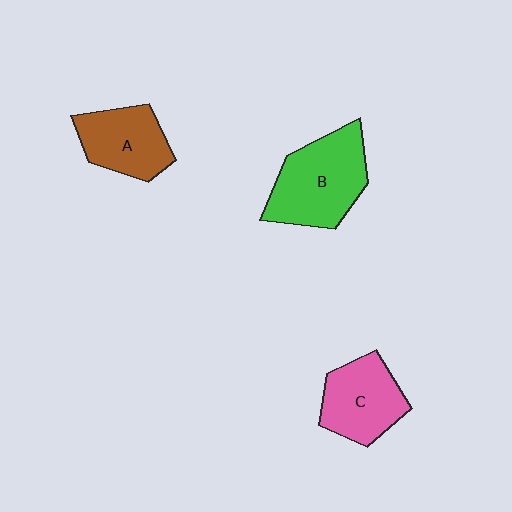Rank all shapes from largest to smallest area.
From largest to smallest: B (green), C (pink), A (brown).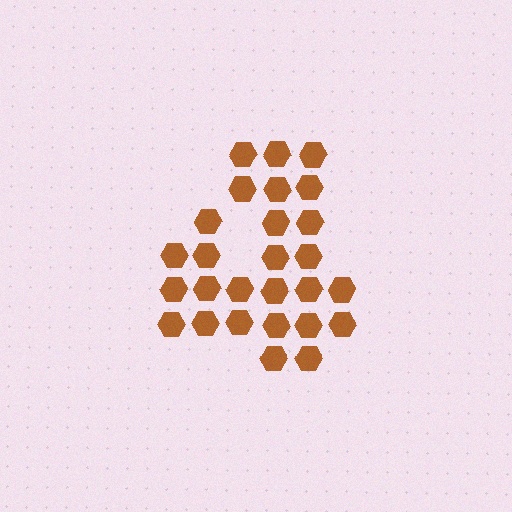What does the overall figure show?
The overall figure shows the digit 4.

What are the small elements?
The small elements are hexagons.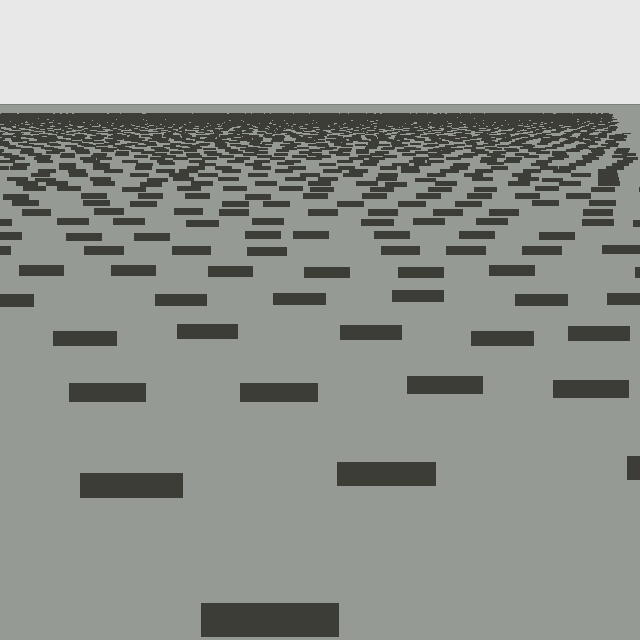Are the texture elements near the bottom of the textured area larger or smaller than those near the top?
Larger. Near the bottom, elements are closer to the viewer and appear at a bigger on-screen size.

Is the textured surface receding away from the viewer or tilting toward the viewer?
The surface is receding away from the viewer. Texture elements get smaller and denser toward the top.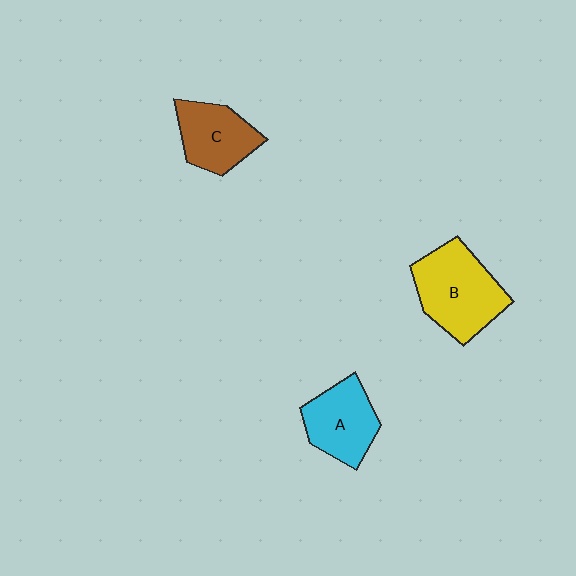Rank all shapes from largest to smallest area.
From largest to smallest: B (yellow), A (cyan), C (brown).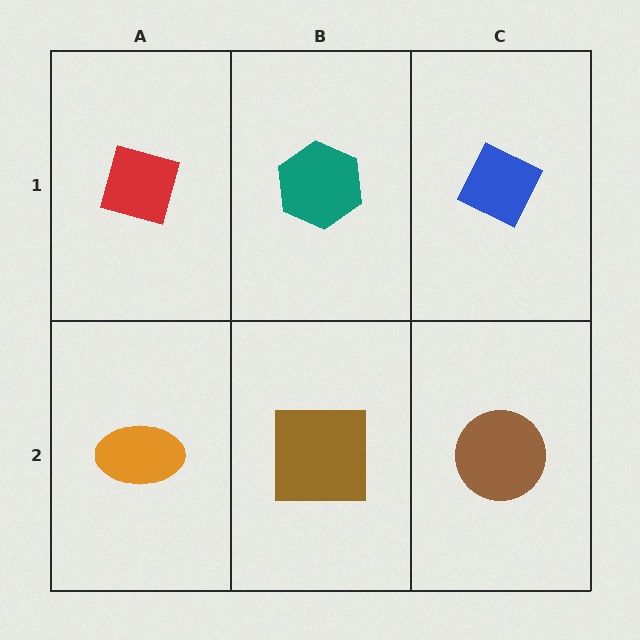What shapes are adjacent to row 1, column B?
A brown square (row 2, column B), a red diamond (row 1, column A), a blue diamond (row 1, column C).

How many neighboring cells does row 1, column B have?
3.